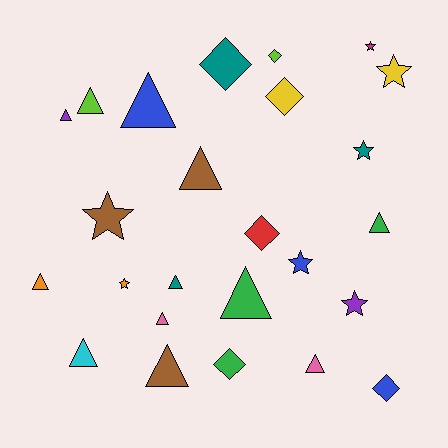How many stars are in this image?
There are 7 stars.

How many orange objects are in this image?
There are 2 orange objects.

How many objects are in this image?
There are 25 objects.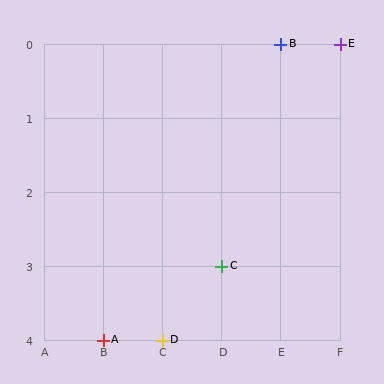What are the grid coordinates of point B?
Point B is at grid coordinates (E, 0).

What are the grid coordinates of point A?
Point A is at grid coordinates (B, 4).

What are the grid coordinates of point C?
Point C is at grid coordinates (D, 3).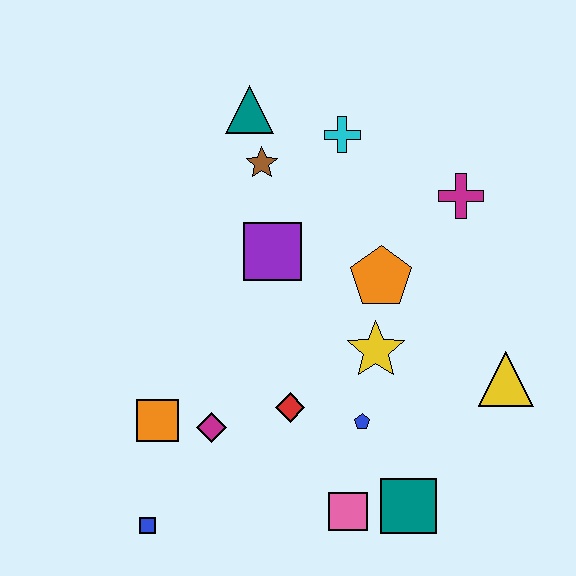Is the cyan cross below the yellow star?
No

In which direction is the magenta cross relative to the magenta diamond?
The magenta cross is to the right of the magenta diamond.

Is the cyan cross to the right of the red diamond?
Yes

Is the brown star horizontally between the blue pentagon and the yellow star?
No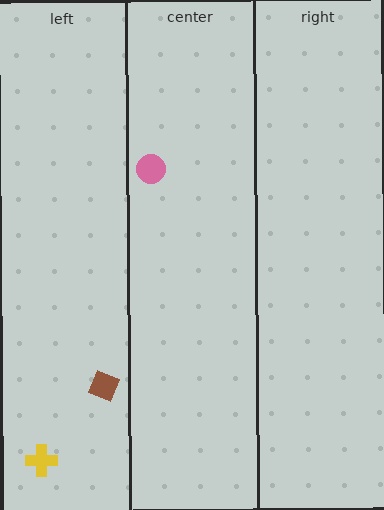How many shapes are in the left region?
2.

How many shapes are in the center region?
1.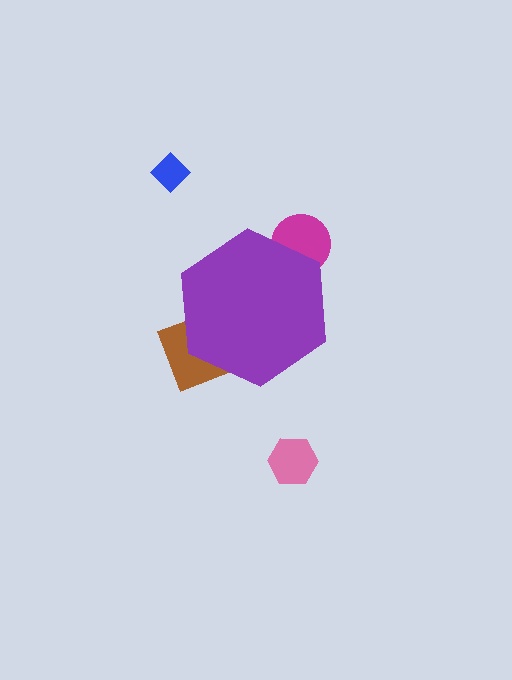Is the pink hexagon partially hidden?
No, the pink hexagon is fully visible.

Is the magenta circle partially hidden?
Yes, the magenta circle is partially hidden behind the purple hexagon.